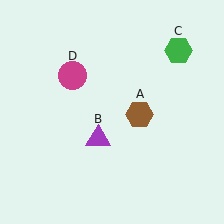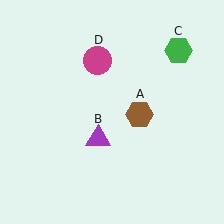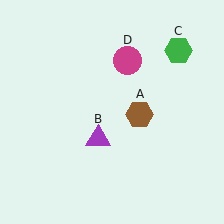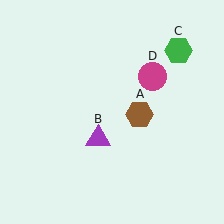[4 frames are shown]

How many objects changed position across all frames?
1 object changed position: magenta circle (object D).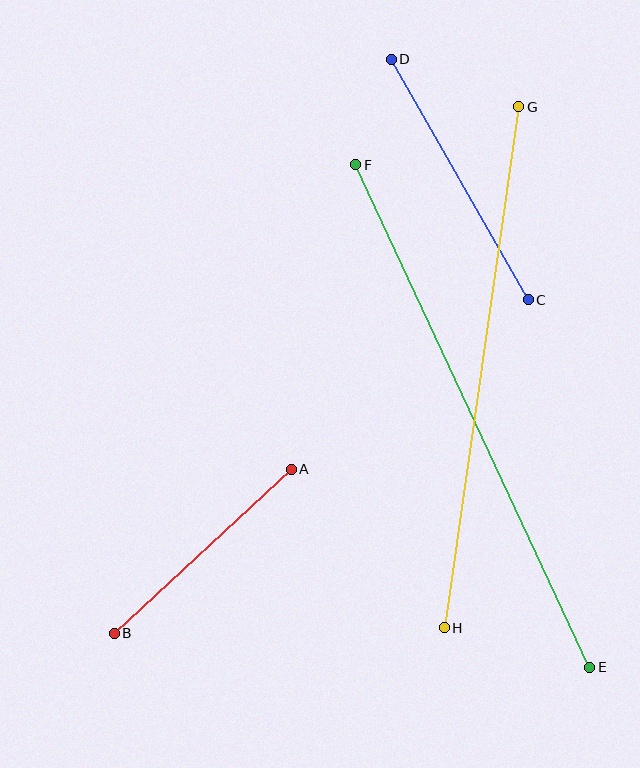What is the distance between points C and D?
The distance is approximately 277 pixels.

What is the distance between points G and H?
The distance is approximately 526 pixels.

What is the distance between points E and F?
The distance is approximately 554 pixels.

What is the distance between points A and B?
The distance is approximately 241 pixels.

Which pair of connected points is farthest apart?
Points E and F are farthest apart.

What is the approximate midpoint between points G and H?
The midpoint is at approximately (482, 367) pixels.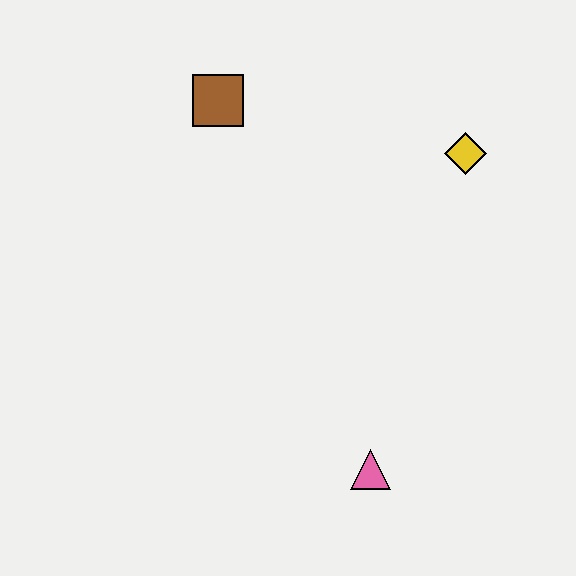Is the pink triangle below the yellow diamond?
Yes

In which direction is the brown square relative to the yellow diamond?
The brown square is to the left of the yellow diamond.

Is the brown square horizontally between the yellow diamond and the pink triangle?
No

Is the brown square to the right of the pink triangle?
No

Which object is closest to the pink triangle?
The yellow diamond is closest to the pink triangle.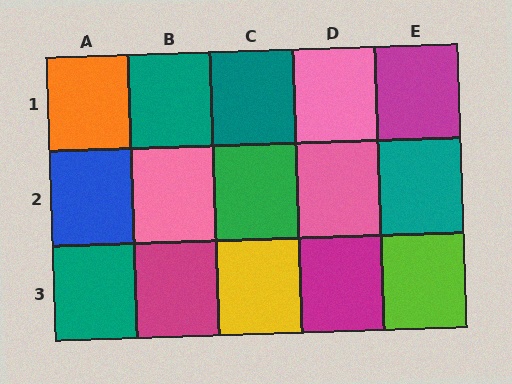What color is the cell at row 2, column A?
Blue.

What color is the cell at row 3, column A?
Teal.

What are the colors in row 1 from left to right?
Orange, teal, teal, pink, magenta.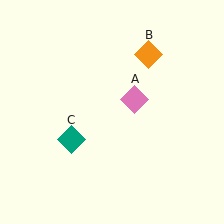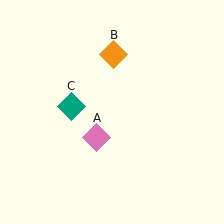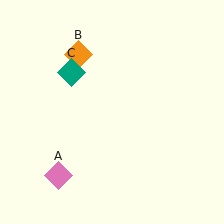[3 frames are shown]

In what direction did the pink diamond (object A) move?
The pink diamond (object A) moved down and to the left.